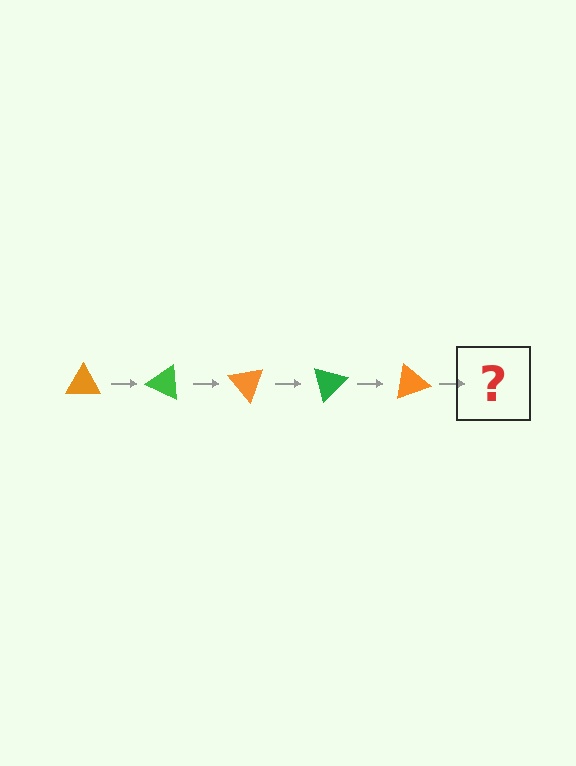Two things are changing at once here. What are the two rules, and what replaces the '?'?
The two rules are that it rotates 25 degrees each step and the color cycles through orange and green. The '?' should be a green triangle, rotated 125 degrees from the start.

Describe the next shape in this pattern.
It should be a green triangle, rotated 125 degrees from the start.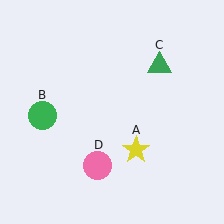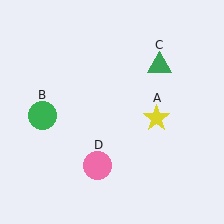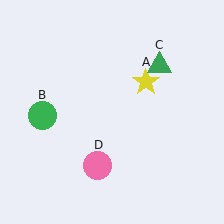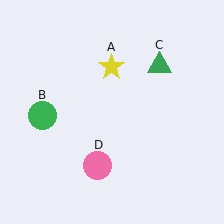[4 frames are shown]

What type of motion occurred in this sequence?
The yellow star (object A) rotated counterclockwise around the center of the scene.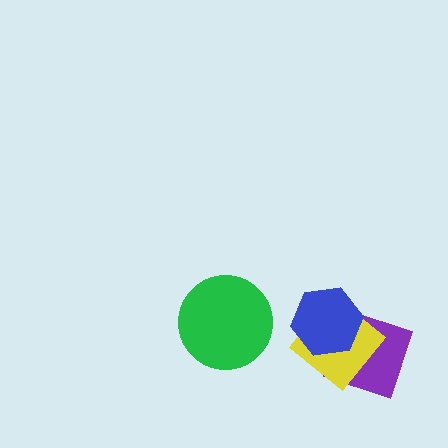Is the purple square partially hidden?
Yes, it is partially covered by another shape.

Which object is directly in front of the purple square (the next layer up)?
The yellow diamond is directly in front of the purple square.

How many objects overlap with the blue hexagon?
2 objects overlap with the blue hexagon.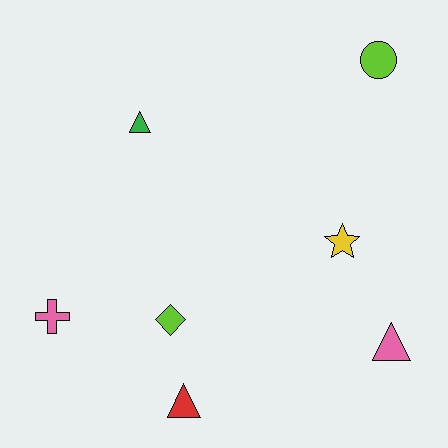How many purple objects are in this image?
There are no purple objects.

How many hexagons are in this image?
There are no hexagons.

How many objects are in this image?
There are 7 objects.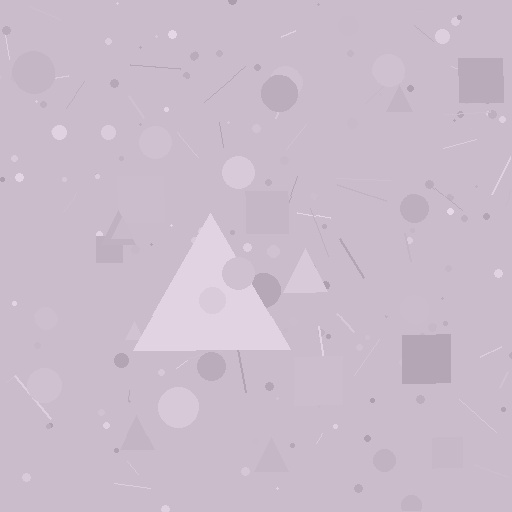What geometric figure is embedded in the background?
A triangle is embedded in the background.